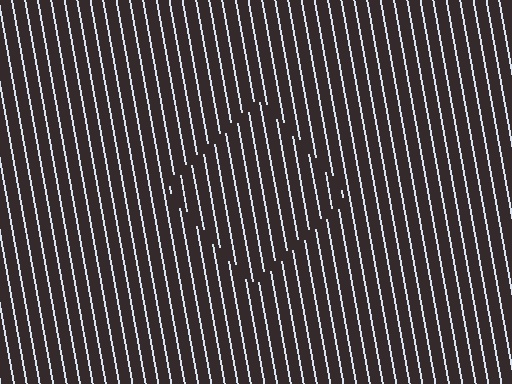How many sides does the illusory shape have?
4 sides — the line-ends trace a square.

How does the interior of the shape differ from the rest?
The interior of the shape contains the same grating, shifted by half a period — the contour is defined by the phase discontinuity where line-ends from the inner and outer gratings abut.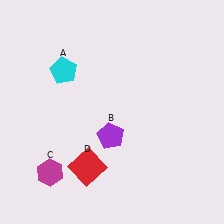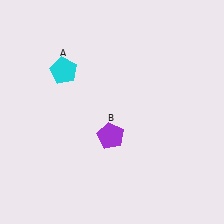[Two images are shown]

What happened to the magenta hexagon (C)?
The magenta hexagon (C) was removed in Image 2. It was in the bottom-left area of Image 1.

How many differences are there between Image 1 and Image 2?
There are 2 differences between the two images.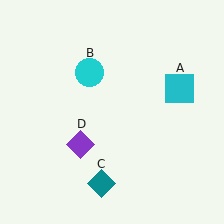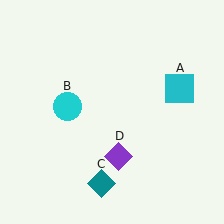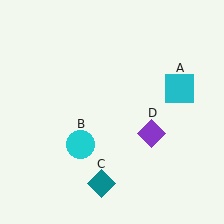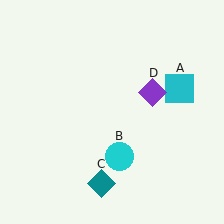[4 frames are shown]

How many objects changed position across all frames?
2 objects changed position: cyan circle (object B), purple diamond (object D).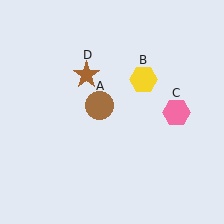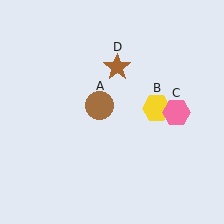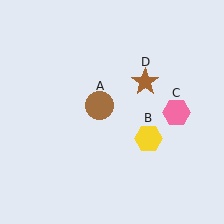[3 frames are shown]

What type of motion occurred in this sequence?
The yellow hexagon (object B), brown star (object D) rotated clockwise around the center of the scene.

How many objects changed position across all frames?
2 objects changed position: yellow hexagon (object B), brown star (object D).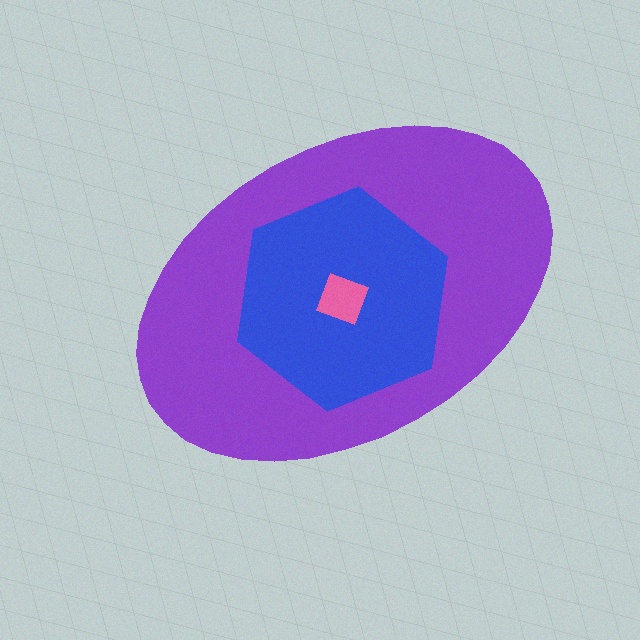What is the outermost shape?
The purple ellipse.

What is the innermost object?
The pink diamond.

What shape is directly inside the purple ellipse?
The blue hexagon.